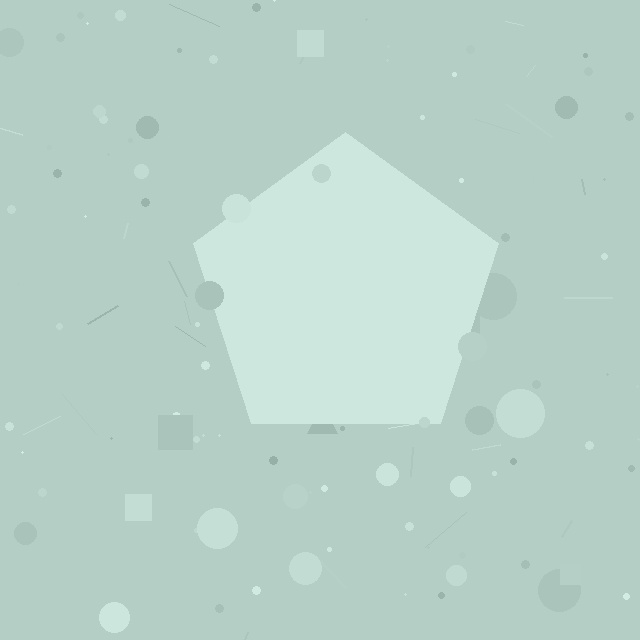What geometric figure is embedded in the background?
A pentagon is embedded in the background.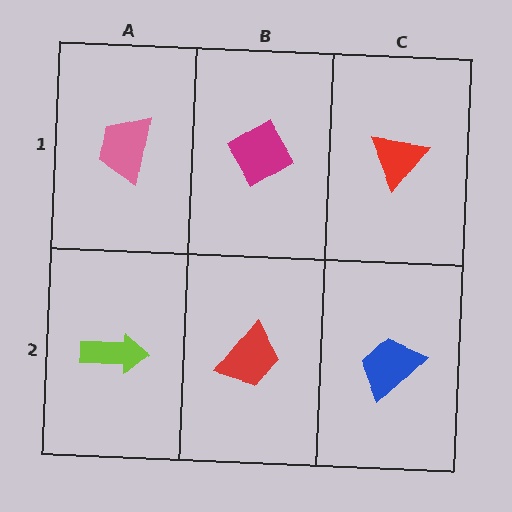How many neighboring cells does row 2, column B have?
3.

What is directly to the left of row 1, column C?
A magenta diamond.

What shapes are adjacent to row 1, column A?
A lime arrow (row 2, column A), a magenta diamond (row 1, column B).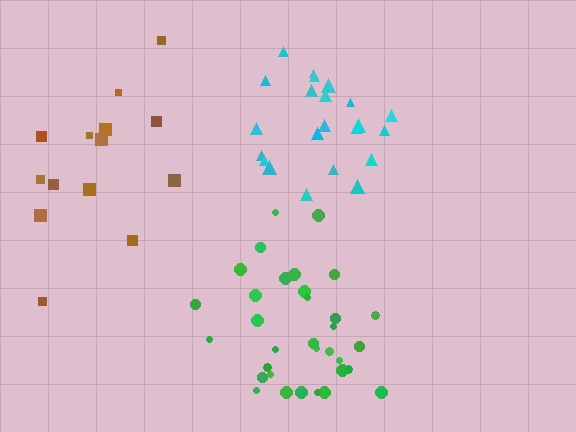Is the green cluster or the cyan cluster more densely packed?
Green.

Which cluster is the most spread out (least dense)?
Brown.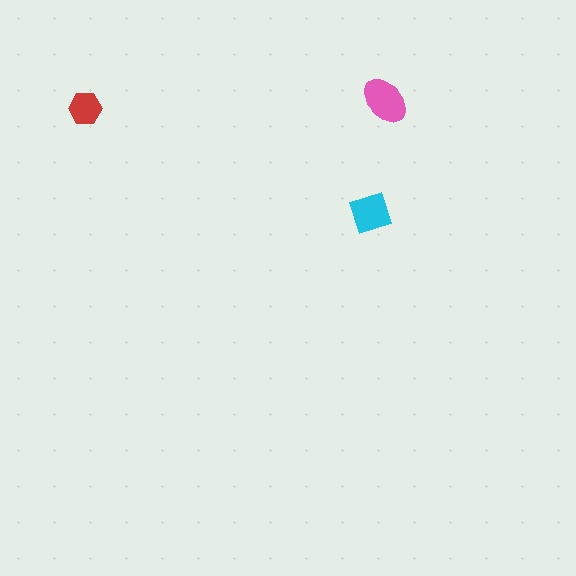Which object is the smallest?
The red hexagon.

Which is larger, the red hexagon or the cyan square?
The cyan square.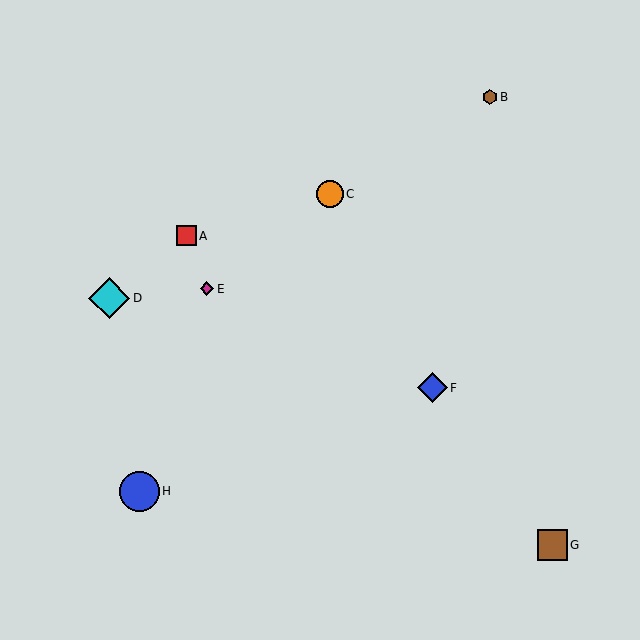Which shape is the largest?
The cyan diamond (labeled D) is the largest.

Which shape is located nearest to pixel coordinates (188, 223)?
The red square (labeled A) at (186, 236) is nearest to that location.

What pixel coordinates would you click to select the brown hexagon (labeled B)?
Click at (490, 97) to select the brown hexagon B.